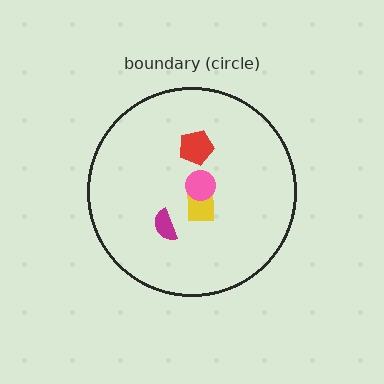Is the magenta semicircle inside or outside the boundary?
Inside.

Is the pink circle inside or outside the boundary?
Inside.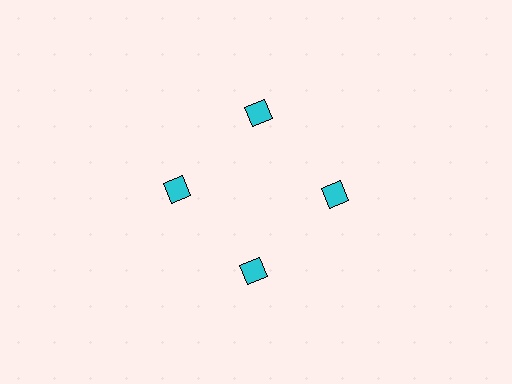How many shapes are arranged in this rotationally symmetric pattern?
There are 4 shapes, arranged in 4 groups of 1.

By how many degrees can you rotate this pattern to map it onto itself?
The pattern maps onto itself every 90 degrees of rotation.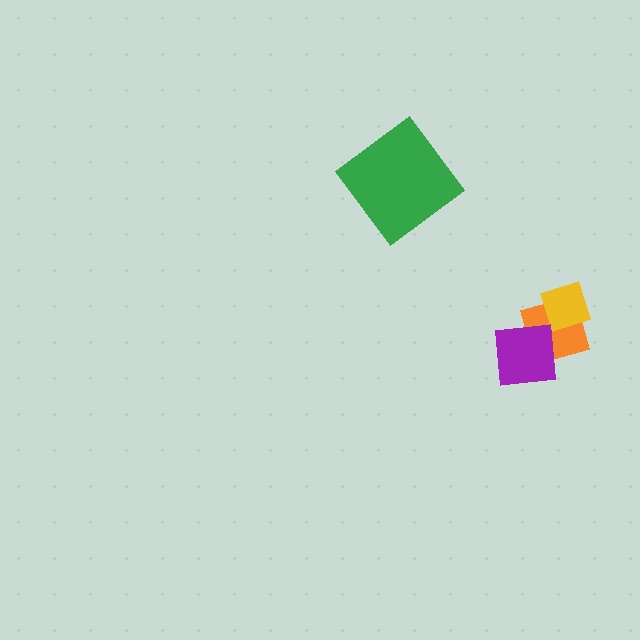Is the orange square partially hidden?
Yes, it is partially covered by another shape.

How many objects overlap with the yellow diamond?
1 object overlaps with the yellow diamond.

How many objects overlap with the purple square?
1 object overlaps with the purple square.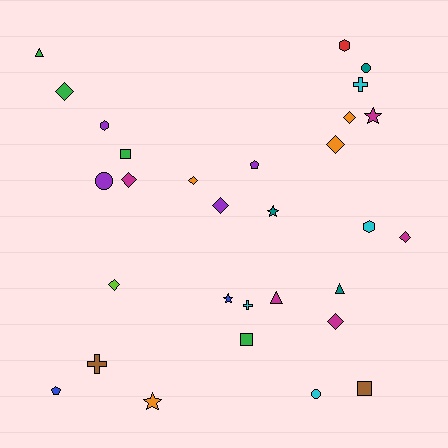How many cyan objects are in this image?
There are 4 cyan objects.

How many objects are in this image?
There are 30 objects.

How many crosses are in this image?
There are 3 crosses.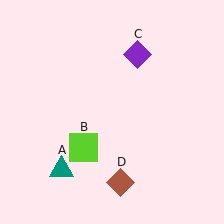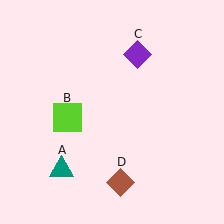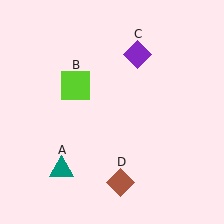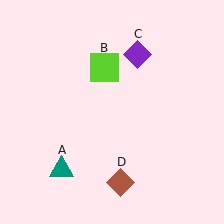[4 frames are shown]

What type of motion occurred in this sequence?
The lime square (object B) rotated clockwise around the center of the scene.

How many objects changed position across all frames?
1 object changed position: lime square (object B).